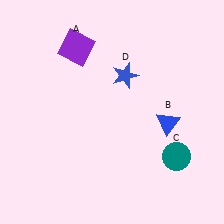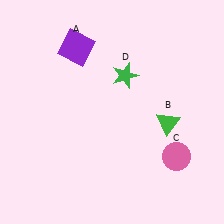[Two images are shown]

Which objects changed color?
B changed from blue to green. C changed from teal to pink. D changed from blue to green.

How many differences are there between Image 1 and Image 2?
There are 3 differences between the two images.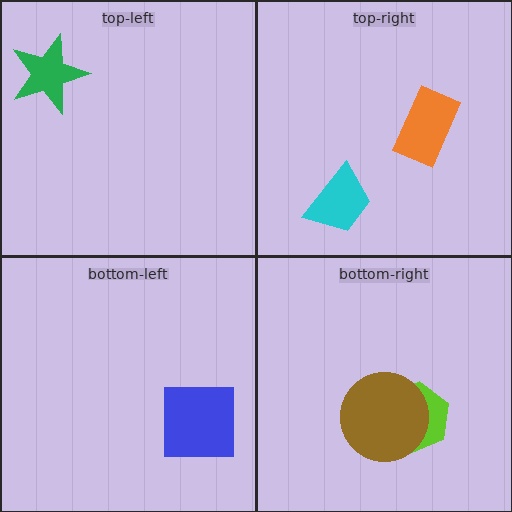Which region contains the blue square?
The bottom-left region.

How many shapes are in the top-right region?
2.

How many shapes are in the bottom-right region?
2.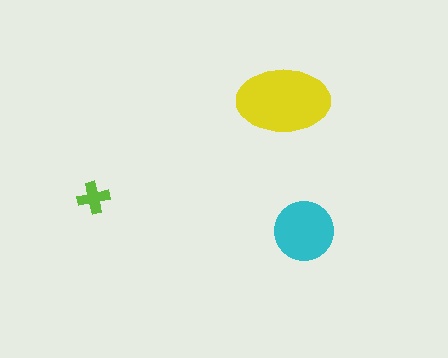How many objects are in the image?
There are 3 objects in the image.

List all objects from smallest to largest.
The lime cross, the cyan circle, the yellow ellipse.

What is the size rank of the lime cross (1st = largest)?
3rd.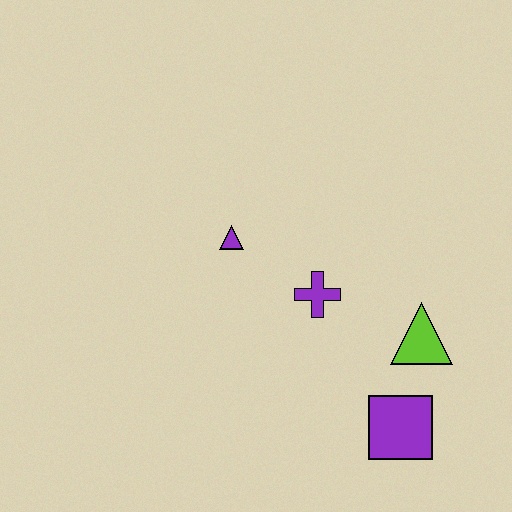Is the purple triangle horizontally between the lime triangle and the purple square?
No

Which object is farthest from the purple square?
The purple triangle is farthest from the purple square.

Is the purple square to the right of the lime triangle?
No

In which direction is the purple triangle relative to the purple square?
The purple triangle is above the purple square.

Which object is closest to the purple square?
The lime triangle is closest to the purple square.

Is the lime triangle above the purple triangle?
No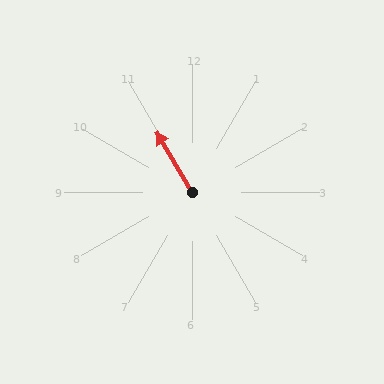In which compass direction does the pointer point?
Northwest.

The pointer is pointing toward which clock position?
Roughly 11 o'clock.